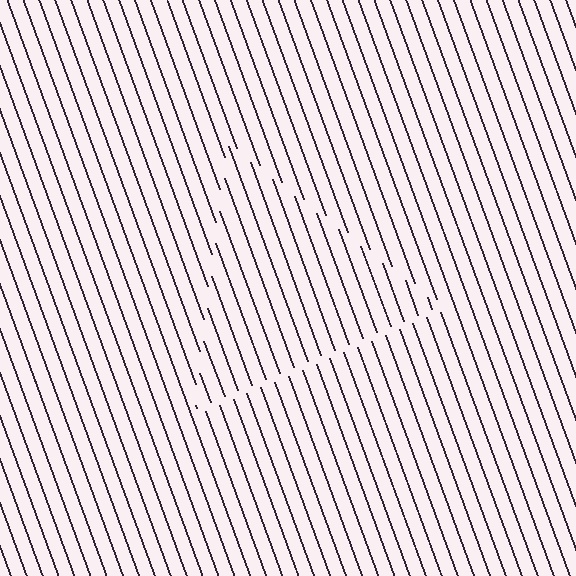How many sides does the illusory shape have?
3 sides — the line-ends trace a triangle.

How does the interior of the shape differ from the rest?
The interior of the shape contains the same grating, shifted by half a period — the contour is defined by the phase discontinuity where line-ends from the inner and outer gratings abut.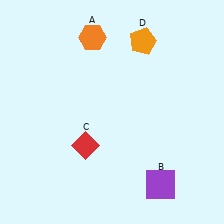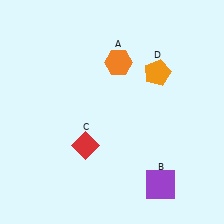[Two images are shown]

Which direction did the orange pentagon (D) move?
The orange pentagon (D) moved down.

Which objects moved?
The objects that moved are: the orange hexagon (A), the orange pentagon (D).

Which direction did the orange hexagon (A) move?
The orange hexagon (A) moved right.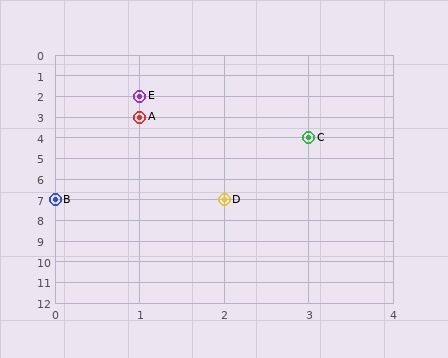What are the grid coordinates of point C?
Point C is at grid coordinates (3, 4).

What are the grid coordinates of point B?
Point B is at grid coordinates (0, 7).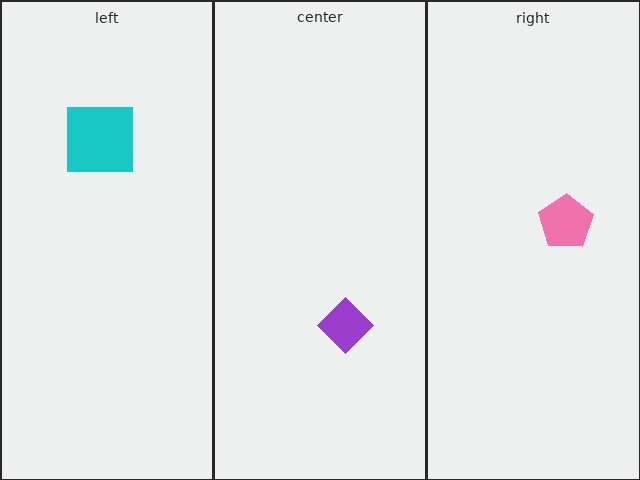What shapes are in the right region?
The pink pentagon.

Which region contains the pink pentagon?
The right region.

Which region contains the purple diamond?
The center region.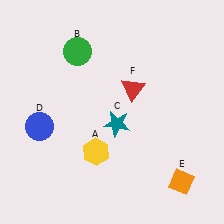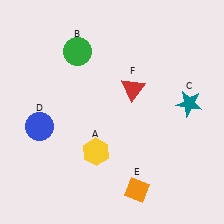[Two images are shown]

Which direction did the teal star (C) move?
The teal star (C) moved right.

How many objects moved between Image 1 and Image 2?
2 objects moved between the two images.